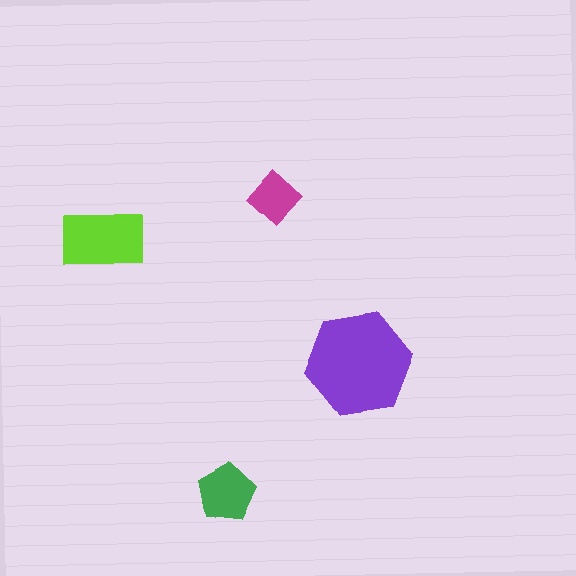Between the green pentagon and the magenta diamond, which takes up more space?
The green pentagon.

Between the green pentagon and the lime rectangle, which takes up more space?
The lime rectangle.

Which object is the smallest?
The magenta diamond.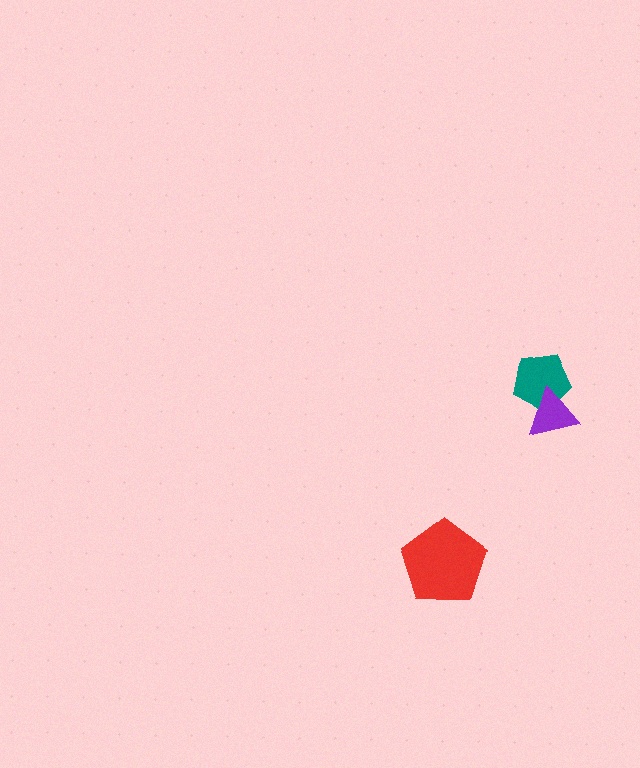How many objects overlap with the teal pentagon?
1 object overlaps with the teal pentagon.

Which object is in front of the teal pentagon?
The purple triangle is in front of the teal pentagon.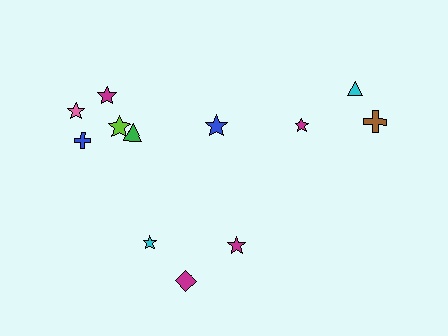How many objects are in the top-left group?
There are 6 objects.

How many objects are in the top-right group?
There are 3 objects.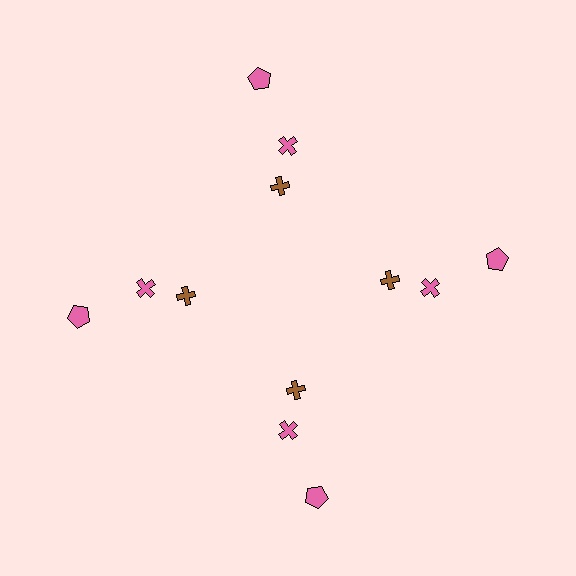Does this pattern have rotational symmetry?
Yes, this pattern has 4-fold rotational symmetry. It looks the same after rotating 90 degrees around the center.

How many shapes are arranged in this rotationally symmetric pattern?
There are 12 shapes, arranged in 4 groups of 3.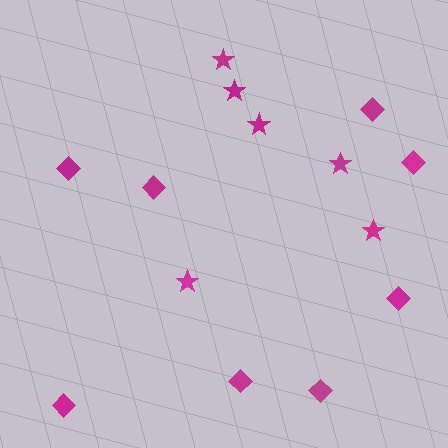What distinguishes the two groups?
There are 2 groups: one group of stars (6) and one group of diamonds (8).